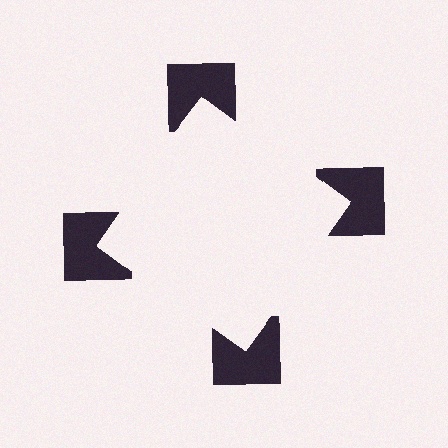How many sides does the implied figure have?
4 sides.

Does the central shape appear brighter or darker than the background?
It typically appears slightly brighter than the background, even though no actual brightness change is drawn.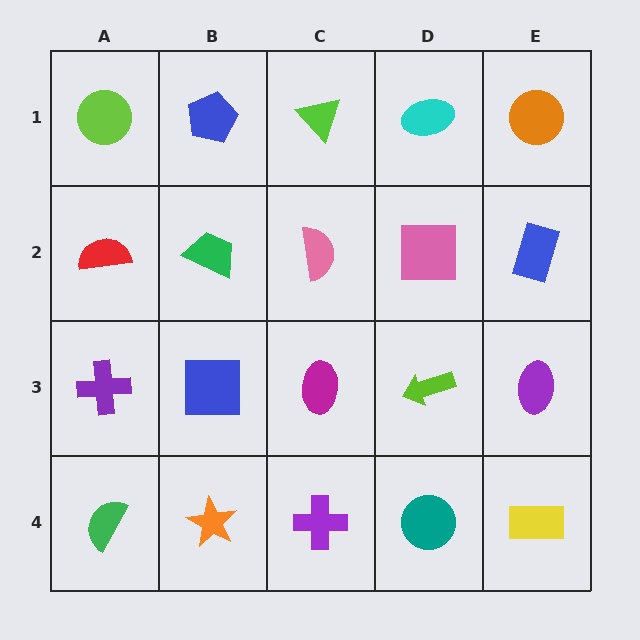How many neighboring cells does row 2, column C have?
4.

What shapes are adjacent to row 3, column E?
A blue rectangle (row 2, column E), a yellow rectangle (row 4, column E), a lime arrow (row 3, column D).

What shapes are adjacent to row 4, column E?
A purple ellipse (row 3, column E), a teal circle (row 4, column D).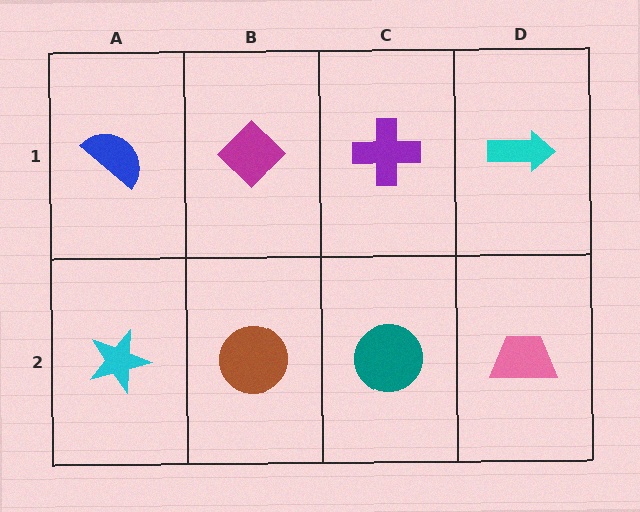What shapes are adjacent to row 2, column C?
A purple cross (row 1, column C), a brown circle (row 2, column B), a pink trapezoid (row 2, column D).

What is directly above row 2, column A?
A blue semicircle.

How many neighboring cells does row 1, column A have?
2.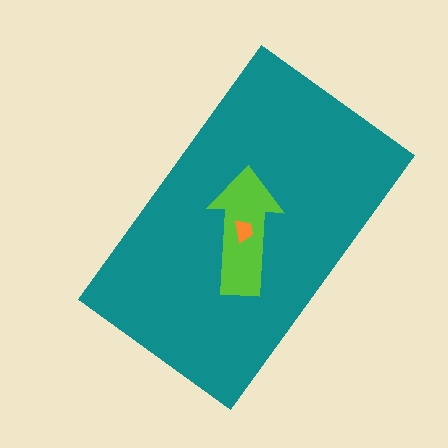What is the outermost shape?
The teal rectangle.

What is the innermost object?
The orange trapezoid.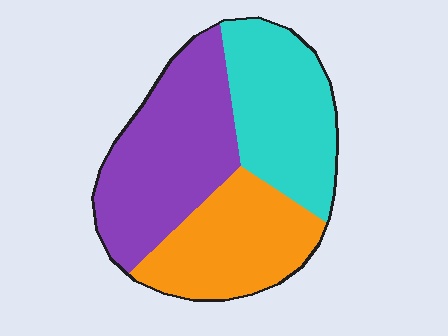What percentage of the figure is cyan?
Cyan covers around 30% of the figure.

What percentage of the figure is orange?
Orange covers about 30% of the figure.